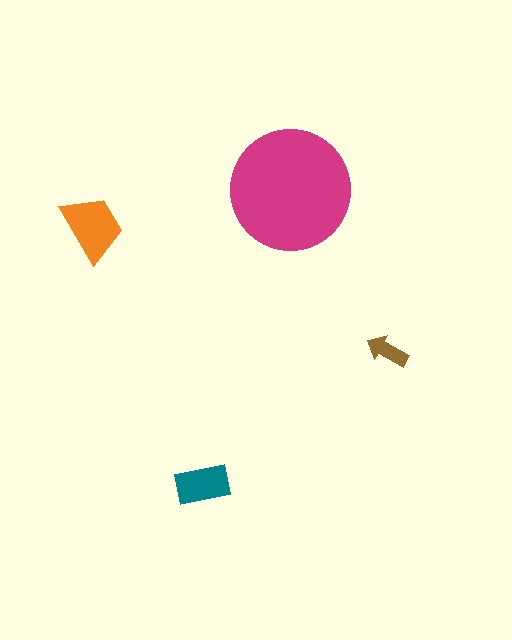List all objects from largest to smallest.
The magenta circle, the orange trapezoid, the teal rectangle, the brown arrow.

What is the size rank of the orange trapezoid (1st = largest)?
2nd.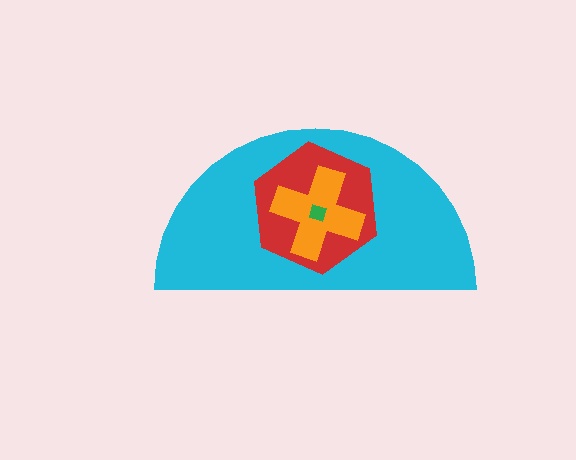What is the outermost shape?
The cyan semicircle.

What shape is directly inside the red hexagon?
The orange cross.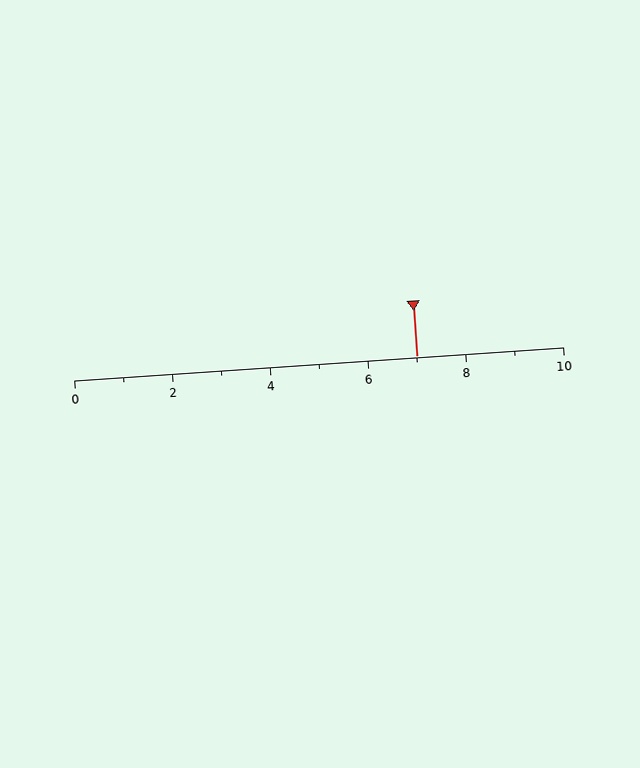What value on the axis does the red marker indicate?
The marker indicates approximately 7.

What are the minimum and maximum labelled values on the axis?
The axis runs from 0 to 10.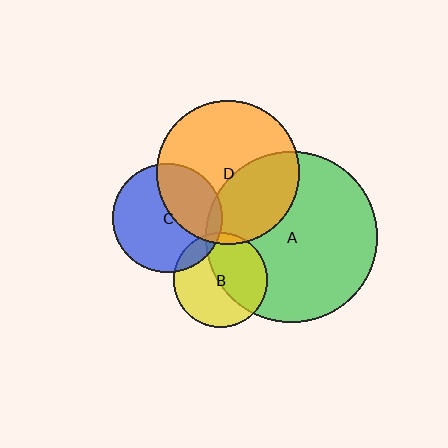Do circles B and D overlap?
Yes.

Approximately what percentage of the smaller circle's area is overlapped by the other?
Approximately 5%.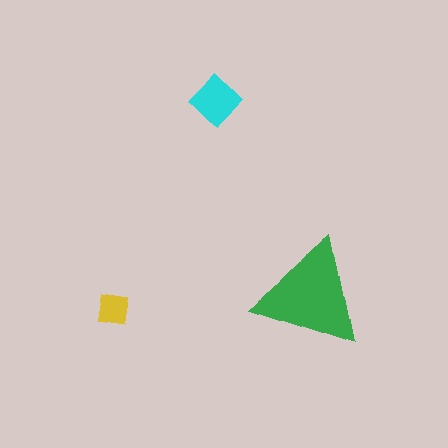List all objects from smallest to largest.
The yellow square, the cyan diamond, the green triangle.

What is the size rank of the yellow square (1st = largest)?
3rd.